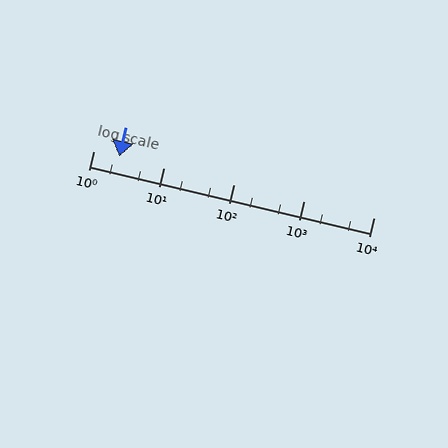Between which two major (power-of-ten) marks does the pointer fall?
The pointer is between 1 and 10.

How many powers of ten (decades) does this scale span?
The scale spans 4 decades, from 1 to 10000.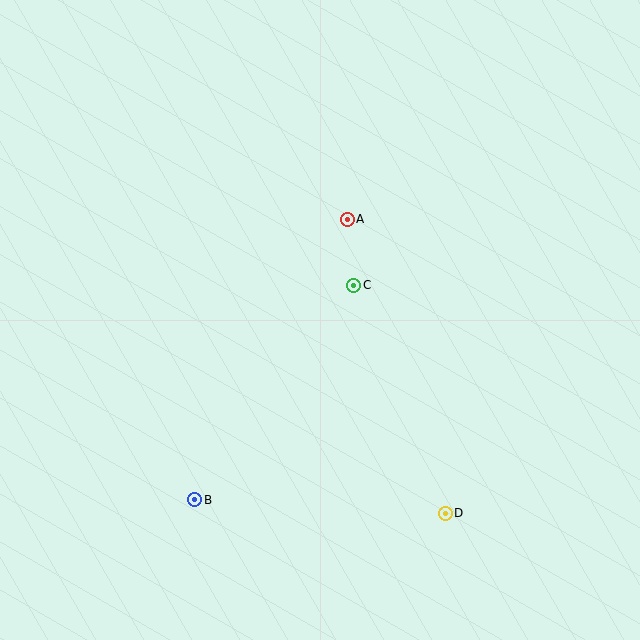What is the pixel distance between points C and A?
The distance between C and A is 67 pixels.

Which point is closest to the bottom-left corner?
Point B is closest to the bottom-left corner.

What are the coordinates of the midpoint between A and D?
The midpoint between A and D is at (396, 366).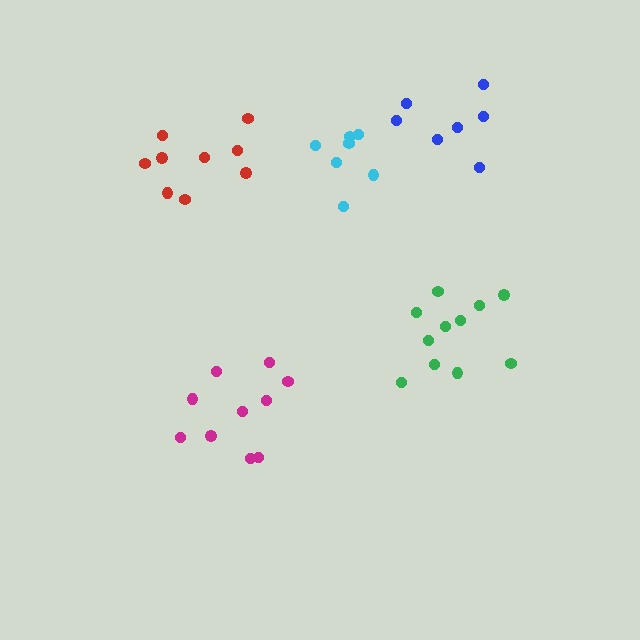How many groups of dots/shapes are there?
There are 5 groups.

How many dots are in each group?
Group 1: 10 dots, Group 2: 11 dots, Group 3: 7 dots, Group 4: 9 dots, Group 5: 7 dots (44 total).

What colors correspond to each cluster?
The clusters are colored: magenta, green, cyan, red, blue.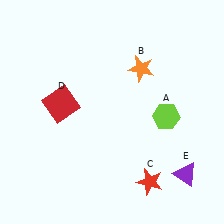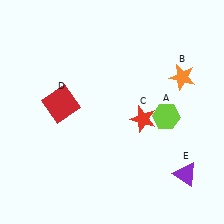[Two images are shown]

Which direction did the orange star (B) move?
The orange star (B) moved right.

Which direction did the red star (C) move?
The red star (C) moved up.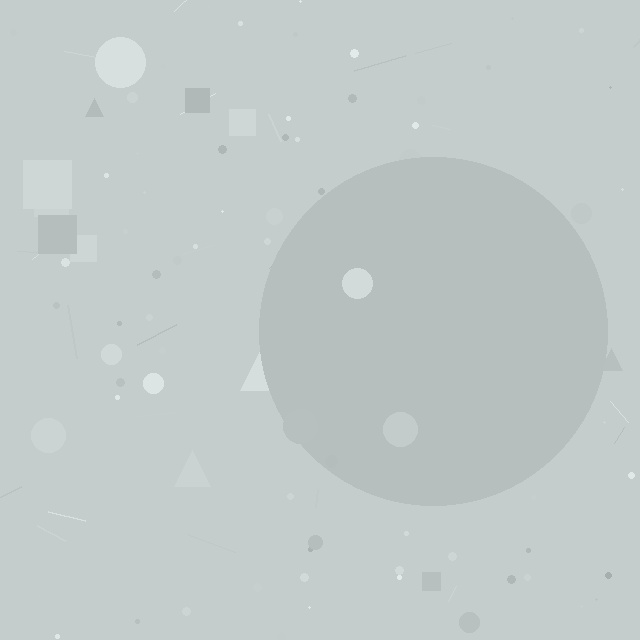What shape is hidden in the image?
A circle is hidden in the image.